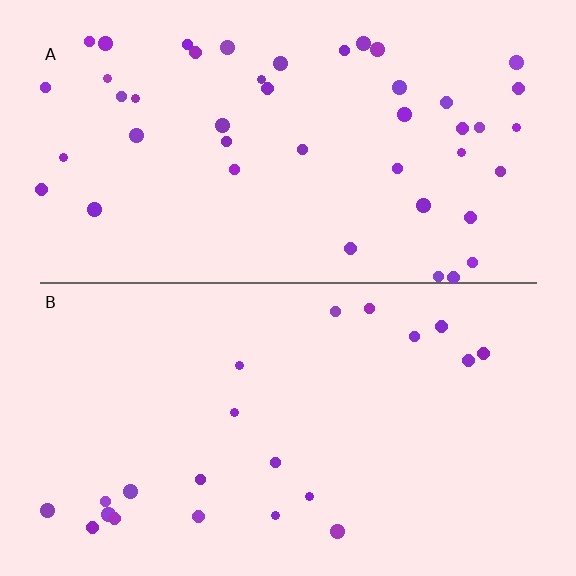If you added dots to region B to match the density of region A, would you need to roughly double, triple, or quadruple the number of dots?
Approximately double.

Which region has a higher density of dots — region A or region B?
A (the top).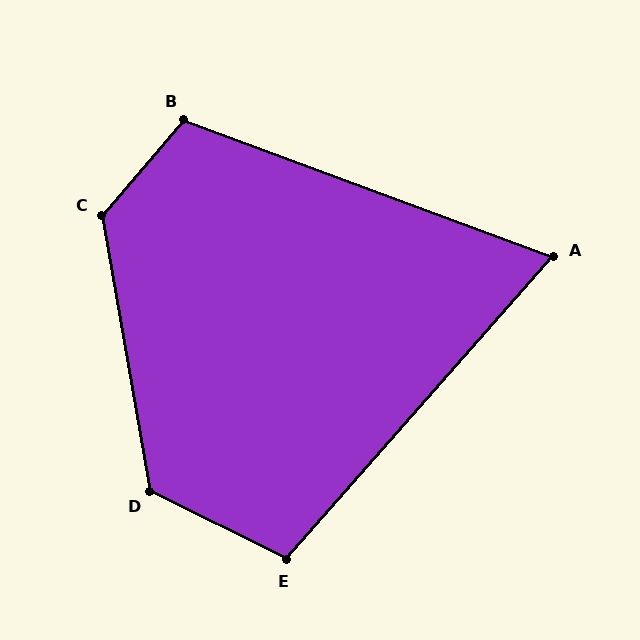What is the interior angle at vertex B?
Approximately 110 degrees (obtuse).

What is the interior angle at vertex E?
Approximately 105 degrees (obtuse).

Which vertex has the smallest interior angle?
A, at approximately 69 degrees.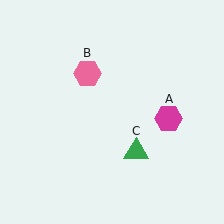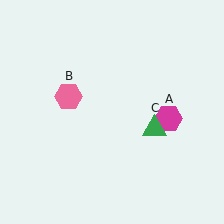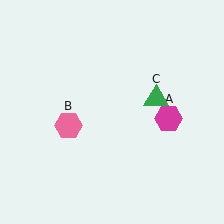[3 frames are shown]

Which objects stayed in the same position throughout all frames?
Magenta hexagon (object A) remained stationary.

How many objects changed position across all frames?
2 objects changed position: pink hexagon (object B), green triangle (object C).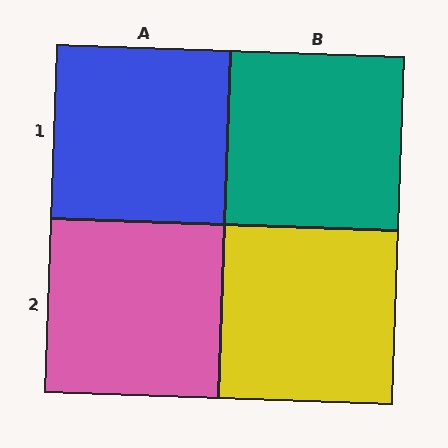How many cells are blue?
1 cell is blue.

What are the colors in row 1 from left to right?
Blue, teal.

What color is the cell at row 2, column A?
Pink.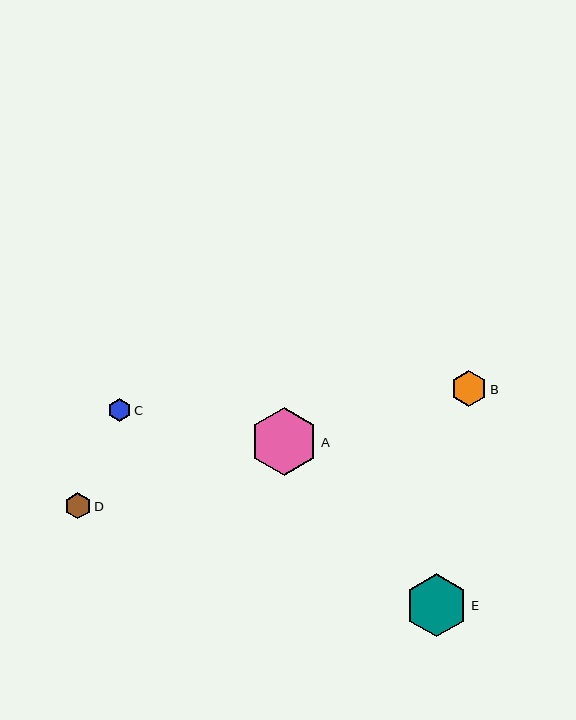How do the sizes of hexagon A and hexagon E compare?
Hexagon A and hexagon E are approximately the same size.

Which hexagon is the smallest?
Hexagon C is the smallest with a size of approximately 23 pixels.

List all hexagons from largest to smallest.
From largest to smallest: A, E, B, D, C.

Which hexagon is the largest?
Hexagon A is the largest with a size of approximately 69 pixels.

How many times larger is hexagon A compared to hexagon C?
Hexagon A is approximately 2.9 times the size of hexagon C.